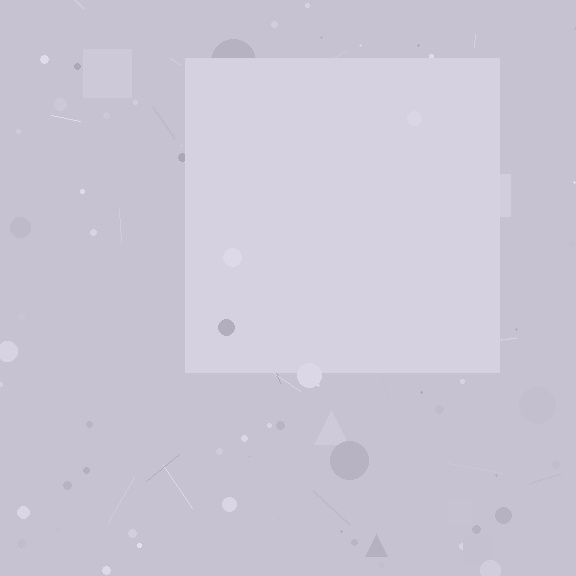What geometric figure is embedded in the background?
A square is embedded in the background.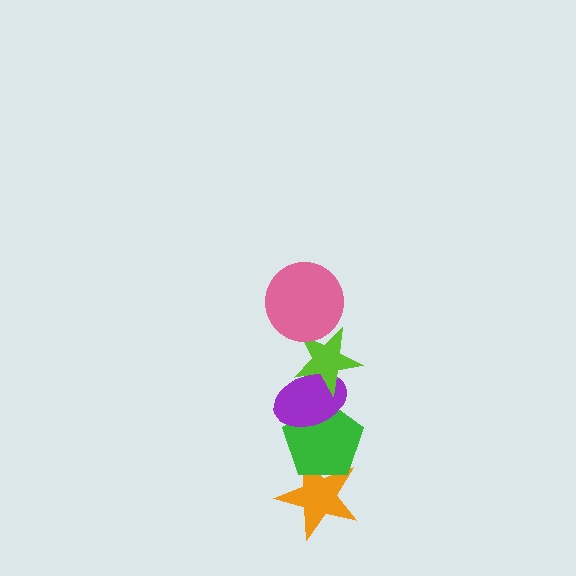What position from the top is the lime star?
The lime star is 2nd from the top.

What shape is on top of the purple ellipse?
The lime star is on top of the purple ellipse.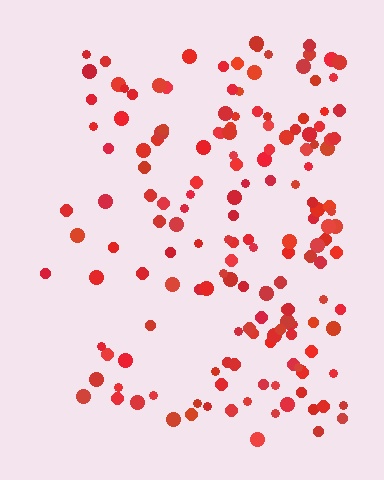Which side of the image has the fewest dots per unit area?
The left.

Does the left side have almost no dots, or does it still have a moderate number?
Still a moderate number, just noticeably fewer than the right.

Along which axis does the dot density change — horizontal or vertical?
Horizontal.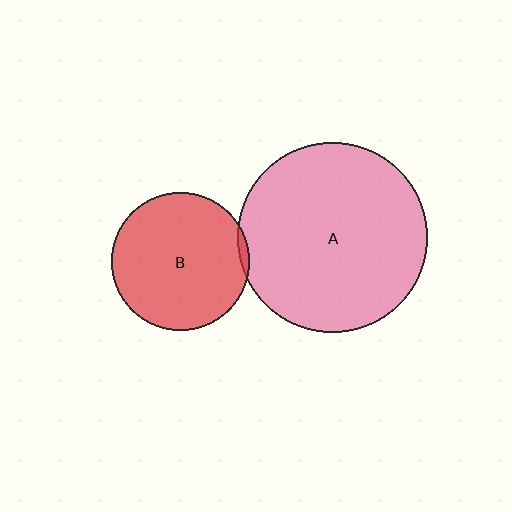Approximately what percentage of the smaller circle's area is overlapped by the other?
Approximately 5%.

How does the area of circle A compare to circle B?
Approximately 1.9 times.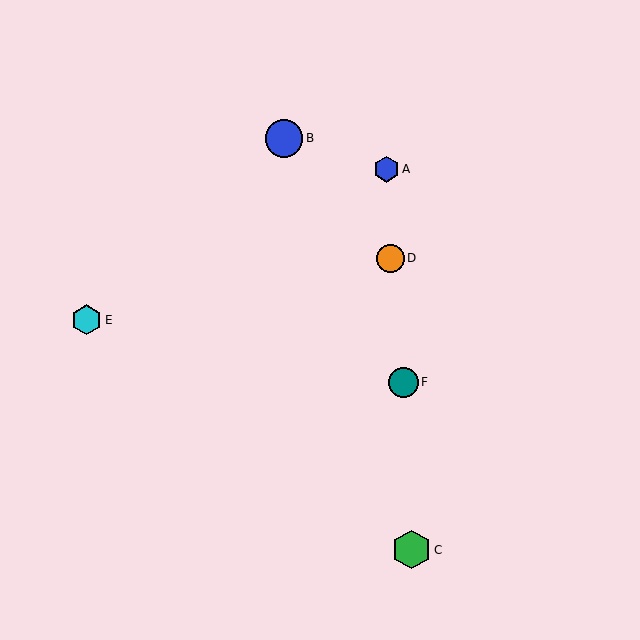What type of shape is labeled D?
Shape D is an orange circle.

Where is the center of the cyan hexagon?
The center of the cyan hexagon is at (87, 320).